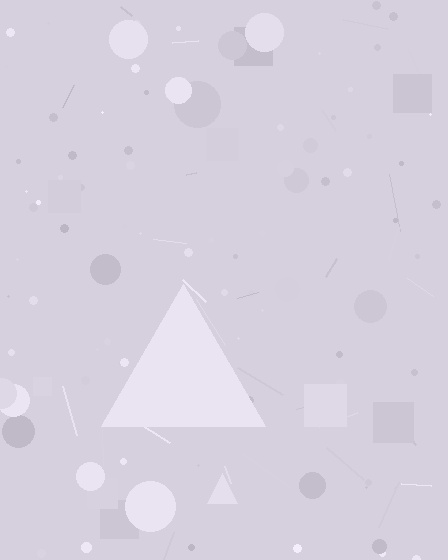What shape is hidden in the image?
A triangle is hidden in the image.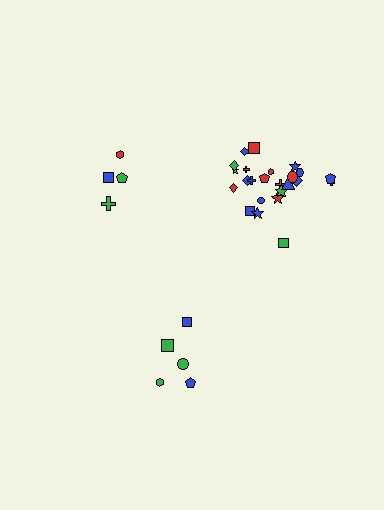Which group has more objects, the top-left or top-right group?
The top-right group.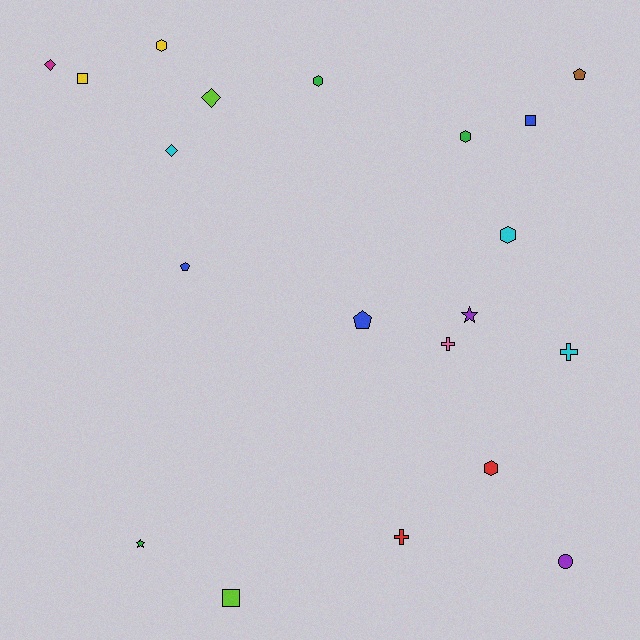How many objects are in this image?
There are 20 objects.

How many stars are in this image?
There are 2 stars.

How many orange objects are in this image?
There are no orange objects.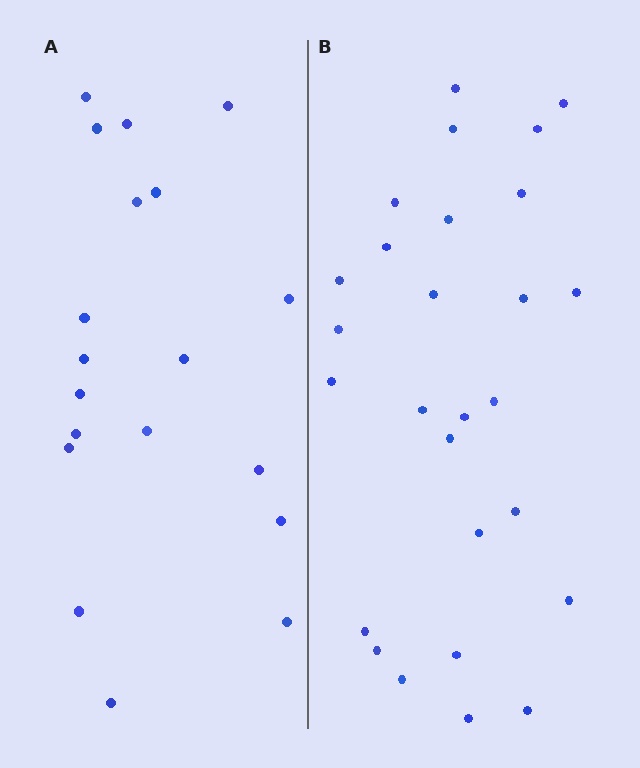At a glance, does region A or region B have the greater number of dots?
Region B (the right region) has more dots.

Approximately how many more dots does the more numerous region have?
Region B has roughly 8 or so more dots than region A.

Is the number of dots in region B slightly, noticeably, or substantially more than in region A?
Region B has noticeably more, but not dramatically so. The ratio is roughly 1.4 to 1.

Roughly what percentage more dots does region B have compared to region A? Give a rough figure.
About 40% more.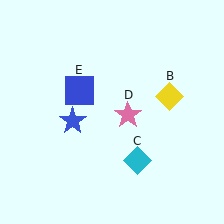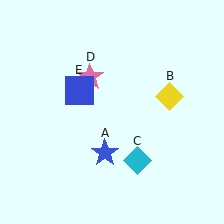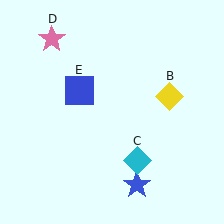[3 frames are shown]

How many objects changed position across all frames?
2 objects changed position: blue star (object A), pink star (object D).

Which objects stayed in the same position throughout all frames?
Yellow diamond (object B) and cyan diamond (object C) and blue square (object E) remained stationary.